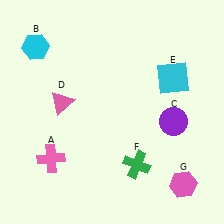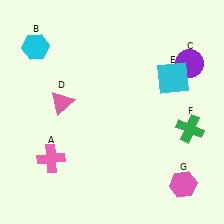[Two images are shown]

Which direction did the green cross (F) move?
The green cross (F) moved right.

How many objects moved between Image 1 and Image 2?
2 objects moved between the two images.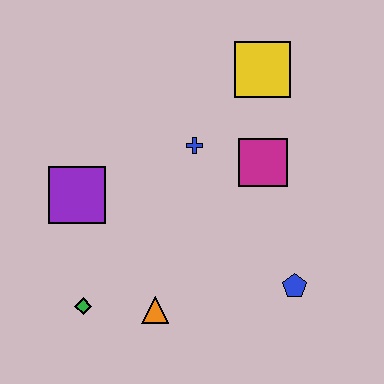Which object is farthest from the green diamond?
The yellow square is farthest from the green diamond.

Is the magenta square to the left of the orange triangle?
No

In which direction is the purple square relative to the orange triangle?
The purple square is above the orange triangle.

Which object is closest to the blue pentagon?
The magenta square is closest to the blue pentagon.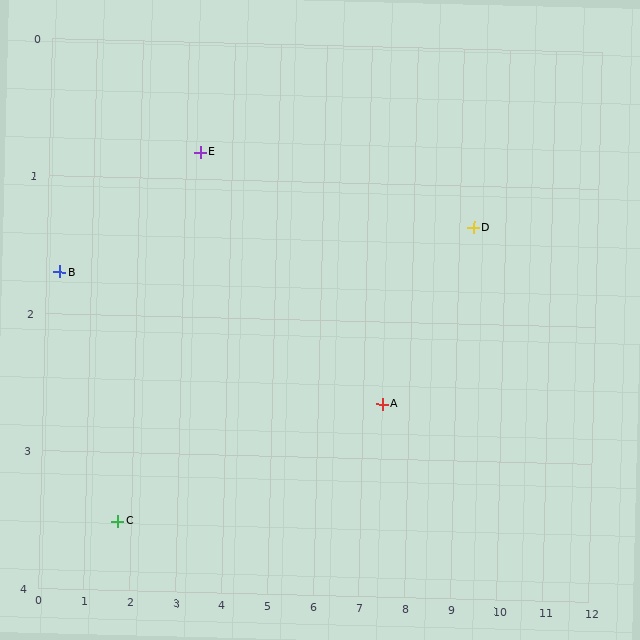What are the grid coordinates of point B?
Point B is at approximately (0.3, 1.7).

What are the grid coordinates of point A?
Point A is at approximately (7.4, 2.6).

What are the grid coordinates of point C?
Point C is at approximately (1.7, 3.5).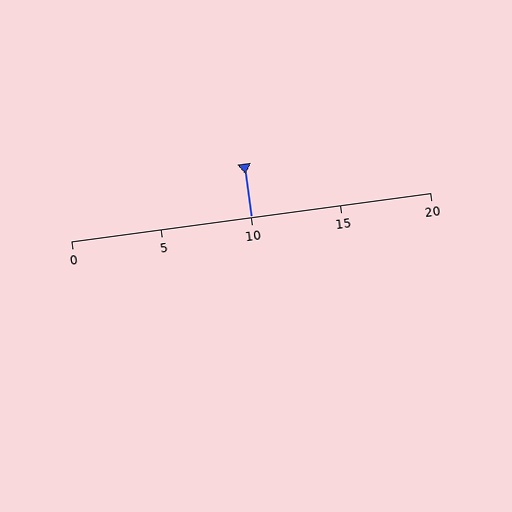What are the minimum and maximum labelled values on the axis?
The axis runs from 0 to 20.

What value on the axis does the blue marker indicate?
The marker indicates approximately 10.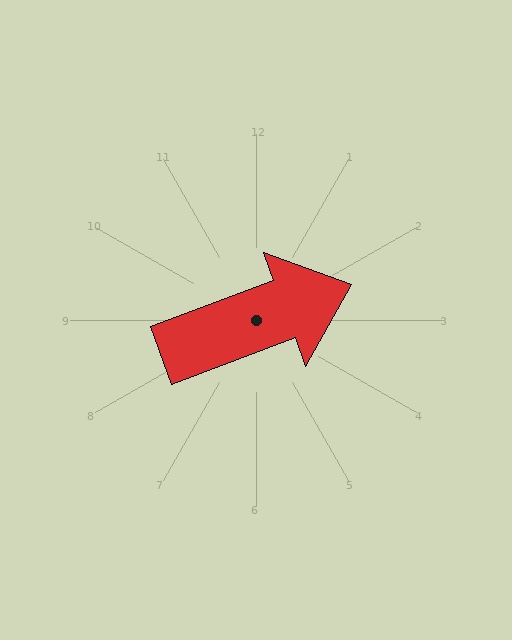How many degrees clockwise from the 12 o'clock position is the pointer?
Approximately 70 degrees.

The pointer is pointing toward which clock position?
Roughly 2 o'clock.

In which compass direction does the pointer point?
East.